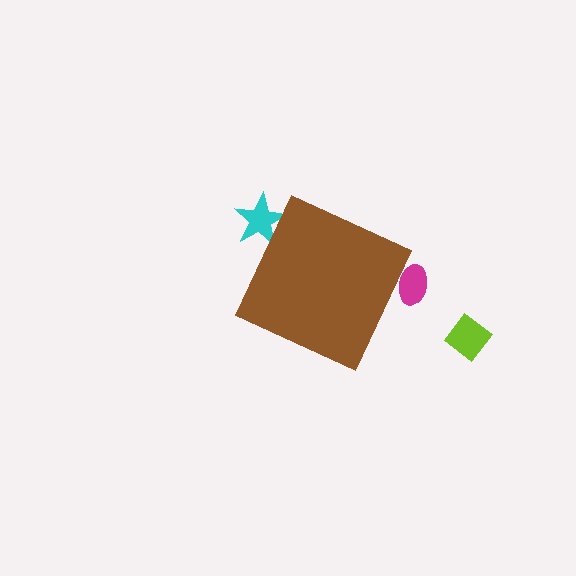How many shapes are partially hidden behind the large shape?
2 shapes are partially hidden.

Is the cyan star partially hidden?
Yes, the cyan star is partially hidden behind the brown diamond.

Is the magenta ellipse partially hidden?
Yes, the magenta ellipse is partially hidden behind the brown diamond.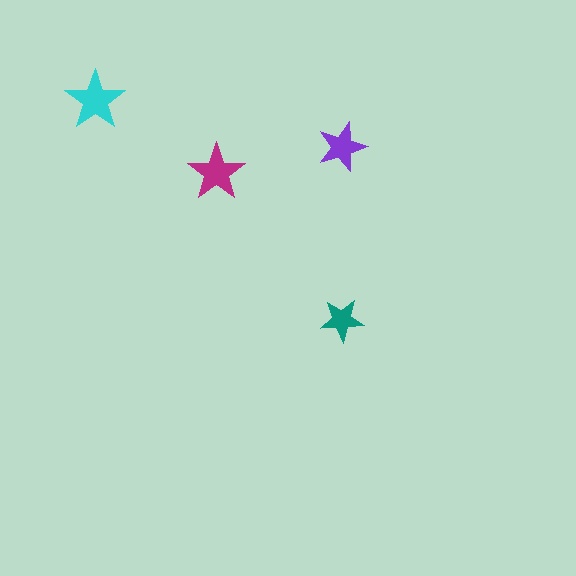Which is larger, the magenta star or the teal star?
The magenta one.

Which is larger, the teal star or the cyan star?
The cyan one.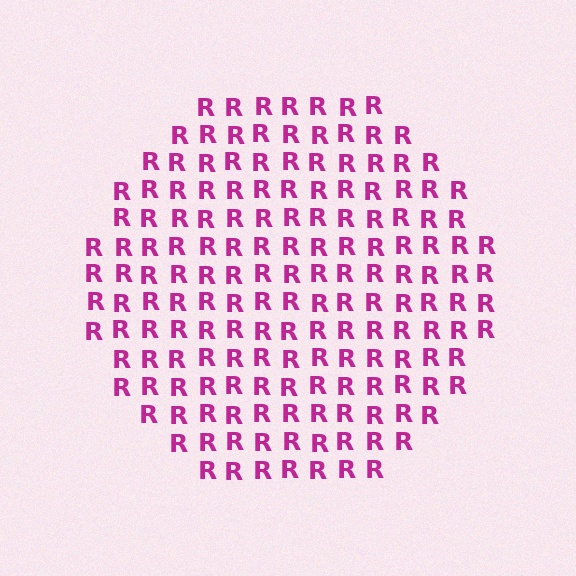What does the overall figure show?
The overall figure shows a circle.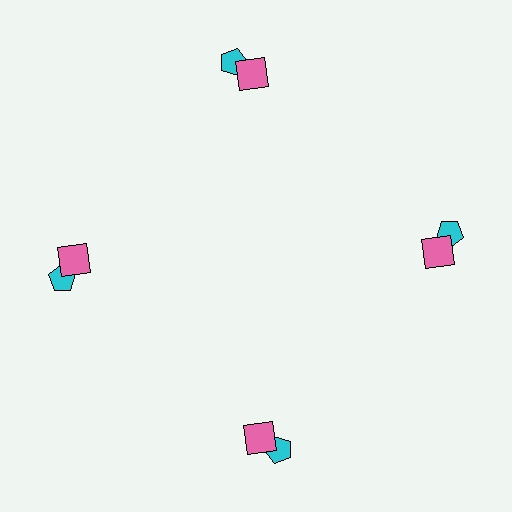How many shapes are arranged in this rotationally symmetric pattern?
There are 8 shapes, arranged in 4 groups of 2.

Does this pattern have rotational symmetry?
Yes, this pattern has 4-fold rotational symmetry. It looks the same after rotating 90 degrees around the center.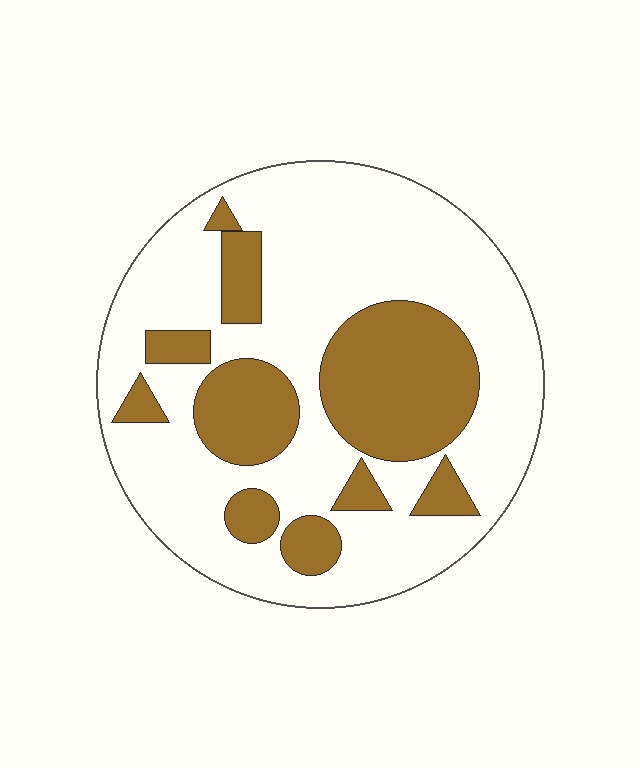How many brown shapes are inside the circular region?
10.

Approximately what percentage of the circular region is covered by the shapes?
Approximately 30%.